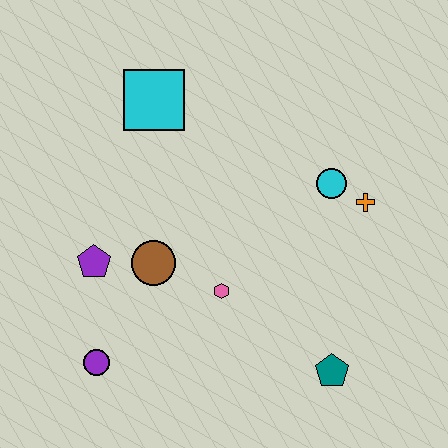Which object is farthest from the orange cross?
The purple circle is farthest from the orange cross.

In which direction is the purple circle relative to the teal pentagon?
The purple circle is to the left of the teal pentagon.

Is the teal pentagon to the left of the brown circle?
No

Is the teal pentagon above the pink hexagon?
No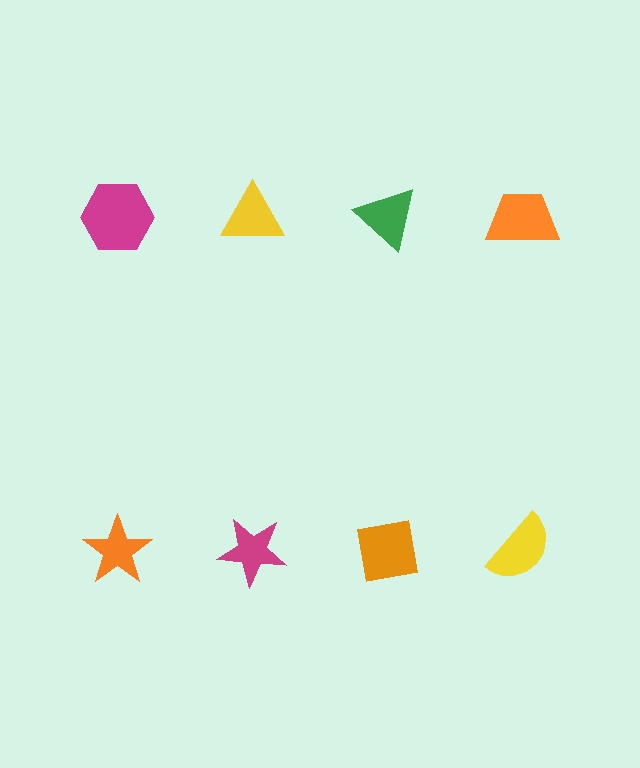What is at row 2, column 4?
A yellow semicircle.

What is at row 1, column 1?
A magenta hexagon.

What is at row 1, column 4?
An orange trapezoid.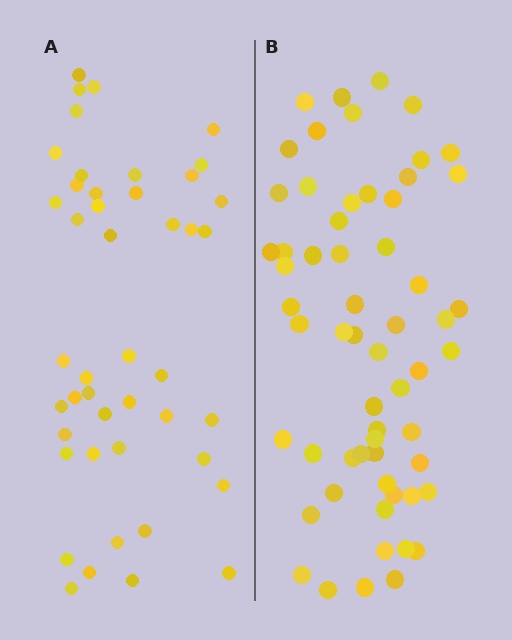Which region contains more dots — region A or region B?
Region B (the right region) has more dots.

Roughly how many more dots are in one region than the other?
Region B has approximately 15 more dots than region A.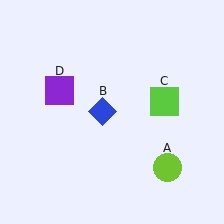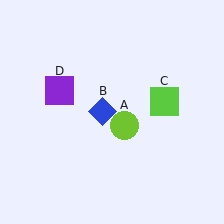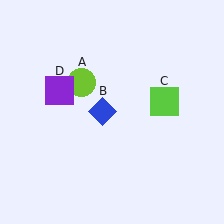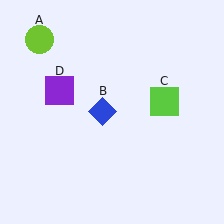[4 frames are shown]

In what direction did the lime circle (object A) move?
The lime circle (object A) moved up and to the left.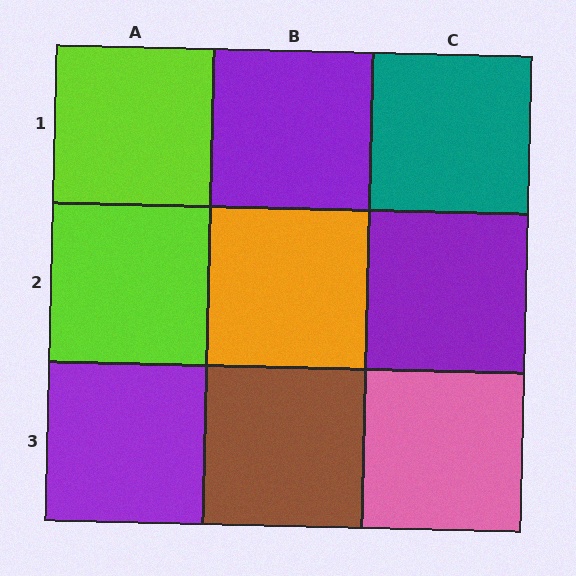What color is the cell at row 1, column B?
Purple.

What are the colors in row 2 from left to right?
Lime, orange, purple.